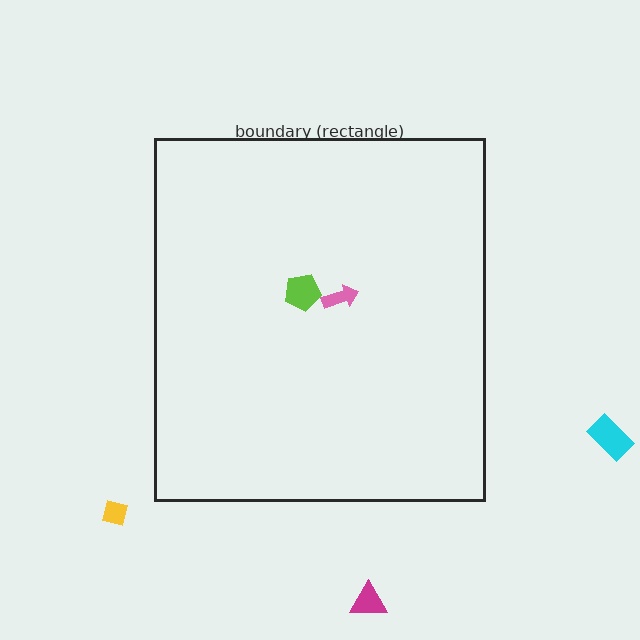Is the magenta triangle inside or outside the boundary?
Outside.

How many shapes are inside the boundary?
2 inside, 3 outside.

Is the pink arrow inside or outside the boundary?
Inside.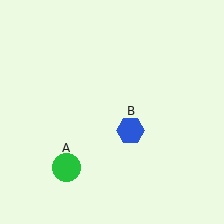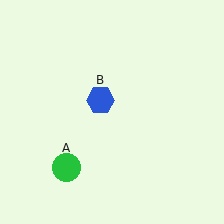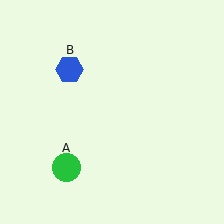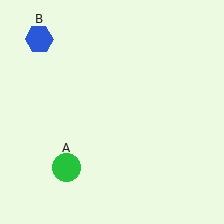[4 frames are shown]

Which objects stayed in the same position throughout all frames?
Green circle (object A) remained stationary.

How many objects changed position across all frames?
1 object changed position: blue hexagon (object B).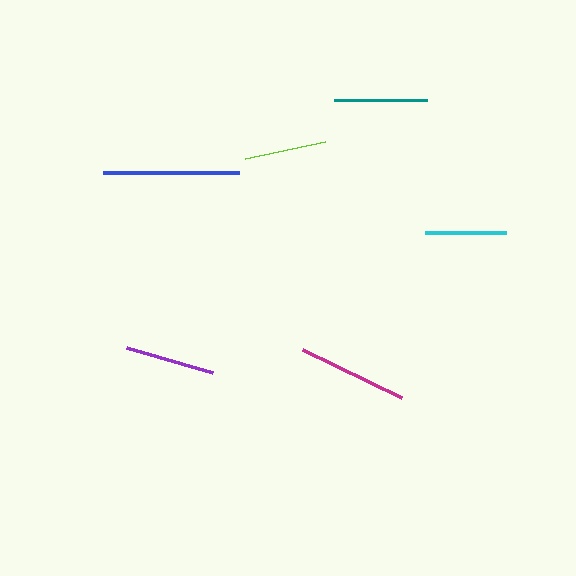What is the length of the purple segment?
The purple segment is approximately 90 pixels long.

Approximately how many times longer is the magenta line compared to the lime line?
The magenta line is approximately 1.4 times the length of the lime line.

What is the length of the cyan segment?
The cyan segment is approximately 82 pixels long.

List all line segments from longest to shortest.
From longest to shortest: blue, magenta, teal, purple, cyan, lime.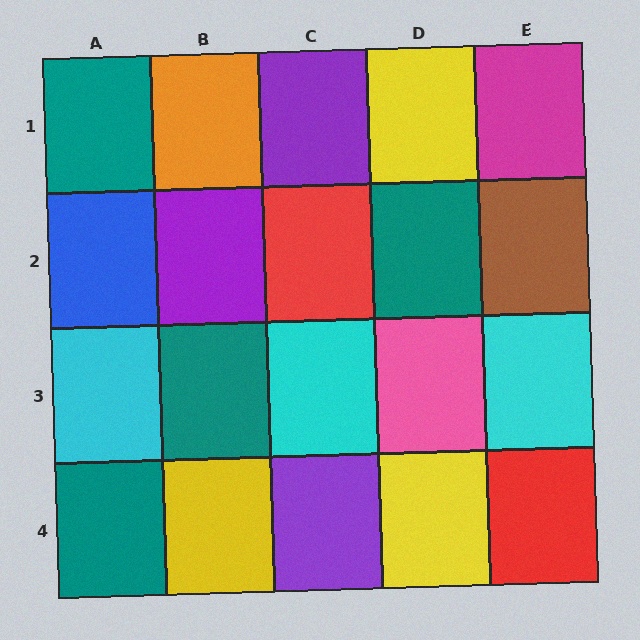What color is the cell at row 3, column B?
Teal.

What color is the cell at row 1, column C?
Purple.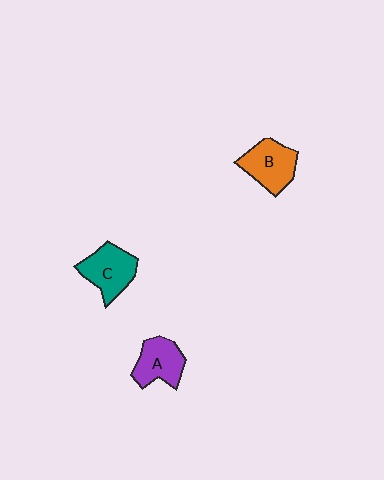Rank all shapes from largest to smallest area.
From largest to smallest: C (teal), B (orange), A (purple).